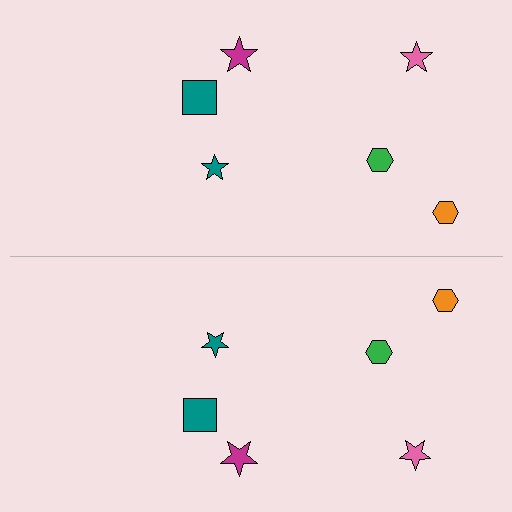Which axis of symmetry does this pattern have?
The pattern has a horizontal axis of symmetry running through the center of the image.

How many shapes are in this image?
There are 12 shapes in this image.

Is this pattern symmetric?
Yes, this pattern has bilateral (reflection) symmetry.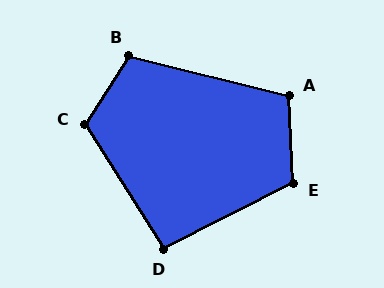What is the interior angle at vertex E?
Approximately 114 degrees (obtuse).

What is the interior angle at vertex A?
Approximately 107 degrees (obtuse).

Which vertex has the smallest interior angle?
D, at approximately 95 degrees.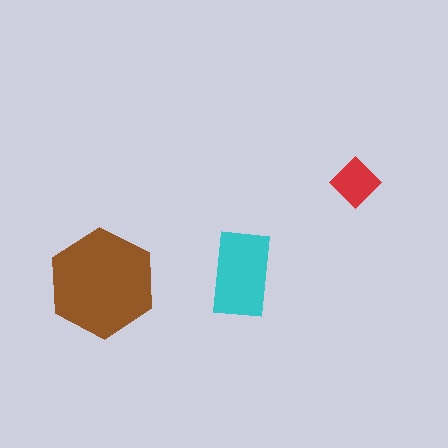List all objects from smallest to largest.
The red diamond, the cyan rectangle, the brown hexagon.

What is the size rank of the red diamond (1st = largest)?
3rd.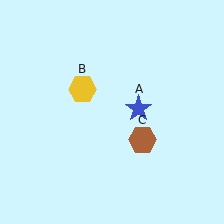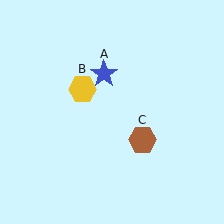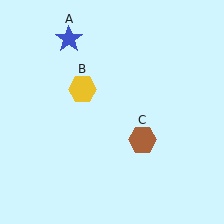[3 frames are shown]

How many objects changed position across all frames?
1 object changed position: blue star (object A).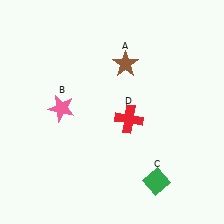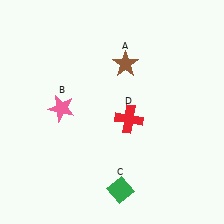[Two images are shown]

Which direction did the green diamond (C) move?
The green diamond (C) moved left.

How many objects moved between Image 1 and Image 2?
1 object moved between the two images.